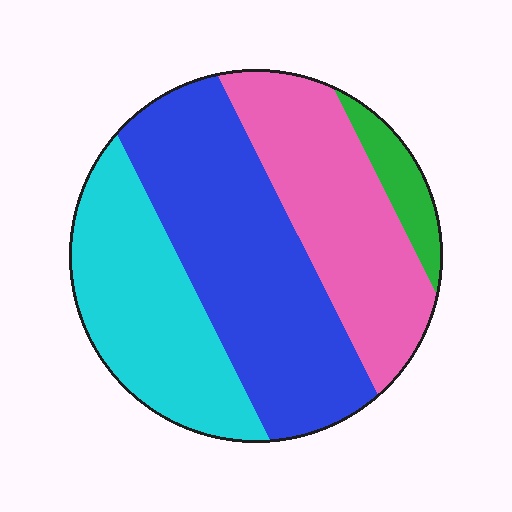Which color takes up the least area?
Green, at roughly 5%.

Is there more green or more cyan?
Cyan.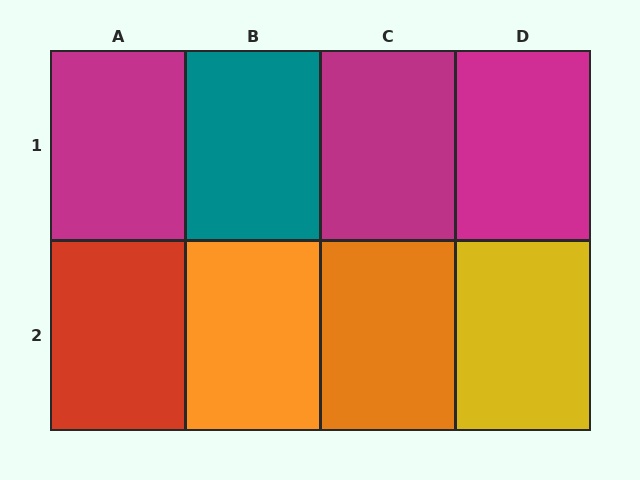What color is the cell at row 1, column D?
Magenta.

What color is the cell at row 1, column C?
Magenta.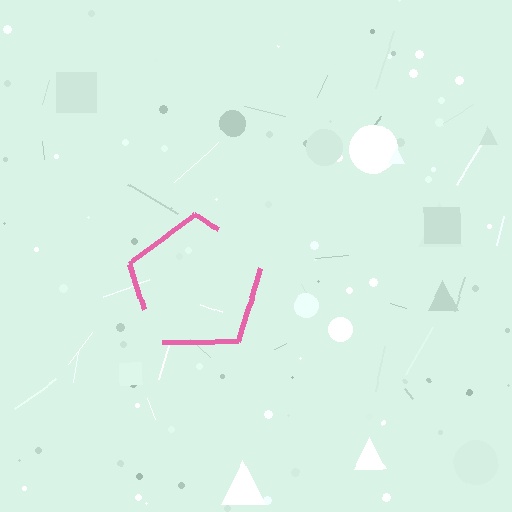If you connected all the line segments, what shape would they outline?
They would outline a pentagon.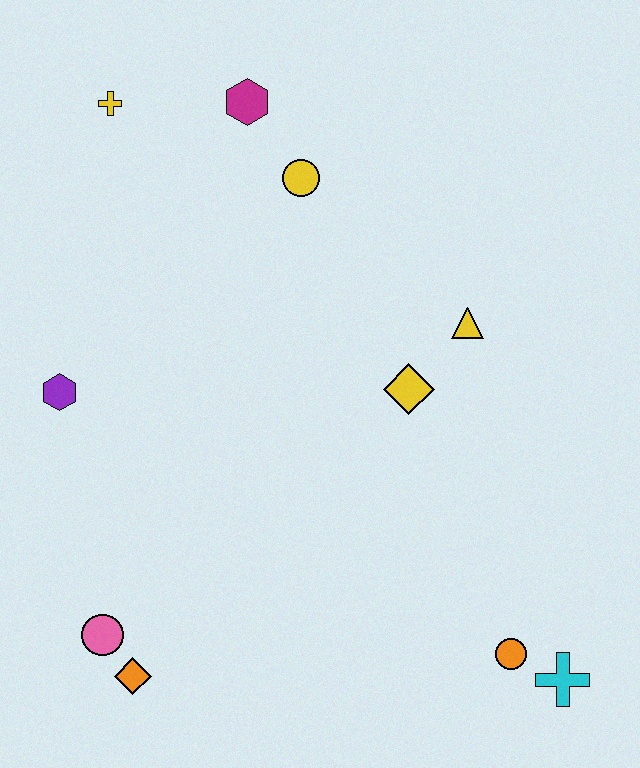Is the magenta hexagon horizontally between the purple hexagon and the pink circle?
No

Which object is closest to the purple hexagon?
The pink circle is closest to the purple hexagon.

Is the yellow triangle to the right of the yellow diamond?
Yes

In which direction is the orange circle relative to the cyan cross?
The orange circle is to the left of the cyan cross.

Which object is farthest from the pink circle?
The magenta hexagon is farthest from the pink circle.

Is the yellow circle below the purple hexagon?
No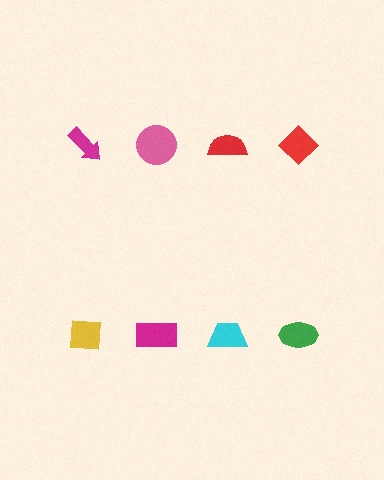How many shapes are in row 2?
4 shapes.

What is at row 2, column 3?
A cyan trapezoid.